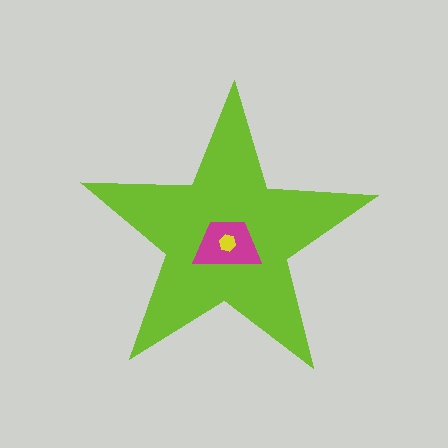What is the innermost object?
The yellow hexagon.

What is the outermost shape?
The lime star.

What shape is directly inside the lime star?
The magenta trapezoid.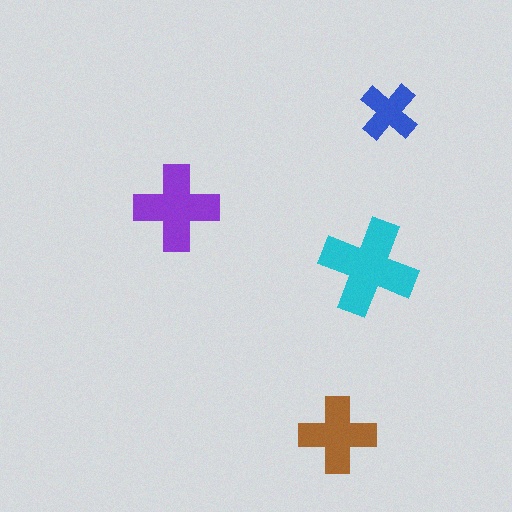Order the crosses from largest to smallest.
the cyan one, the purple one, the brown one, the blue one.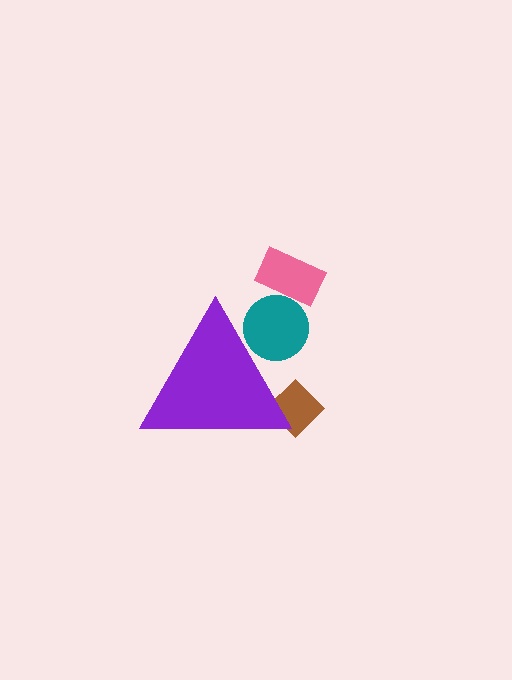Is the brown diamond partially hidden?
Yes, the brown diamond is partially hidden behind the purple triangle.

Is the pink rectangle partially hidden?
No, the pink rectangle is fully visible.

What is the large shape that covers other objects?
A purple triangle.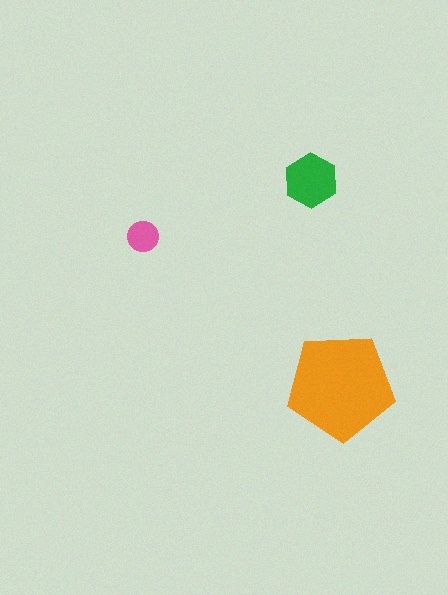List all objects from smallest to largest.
The pink circle, the green hexagon, the orange pentagon.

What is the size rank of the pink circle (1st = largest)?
3rd.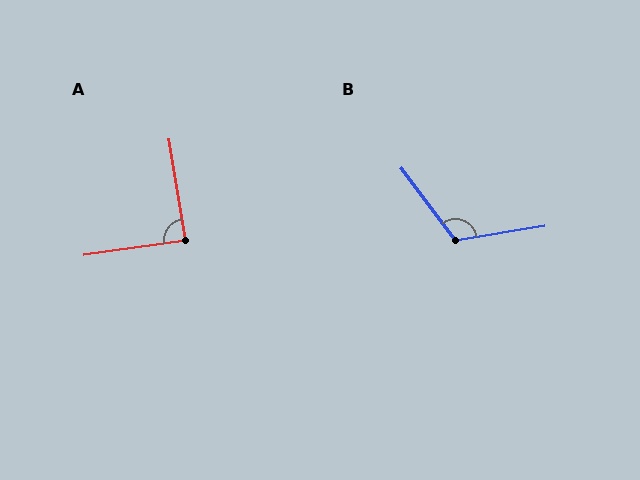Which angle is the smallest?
A, at approximately 89 degrees.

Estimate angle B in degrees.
Approximately 118 degrees.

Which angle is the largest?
B, at approximately 118 degrees.